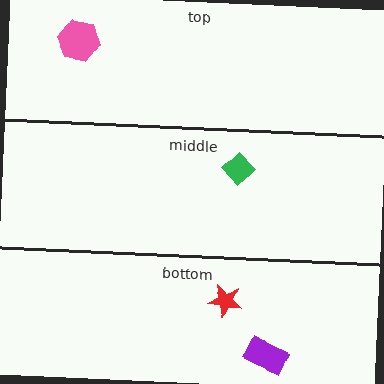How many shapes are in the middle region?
1.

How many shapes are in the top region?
1.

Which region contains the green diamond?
The middle region.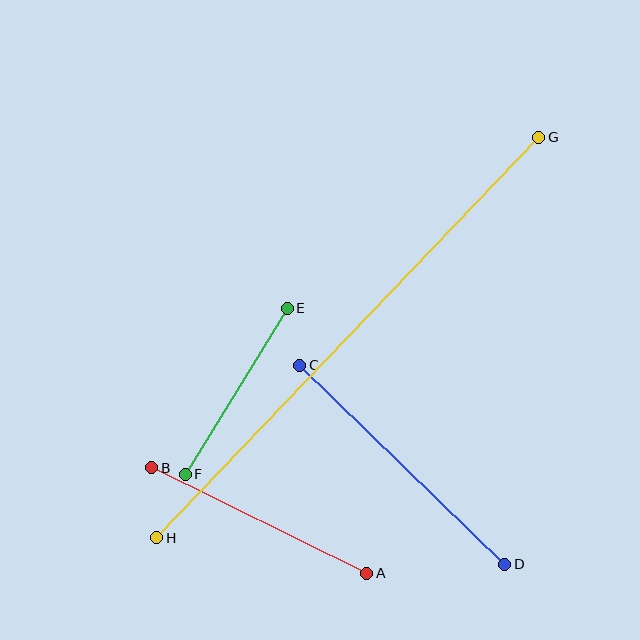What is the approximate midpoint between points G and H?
The midpoint is at approximately (348, 338) pixels.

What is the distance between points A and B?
The distance is approximately 240 pixels.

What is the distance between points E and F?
The distance is approximately 195 pixels.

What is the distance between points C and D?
The distance is approximately 286 pixels.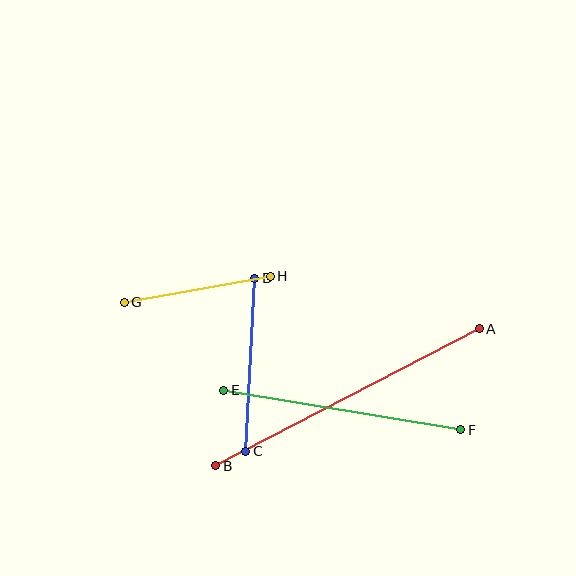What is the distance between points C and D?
The distance is approximately 173 pixels.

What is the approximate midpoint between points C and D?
The midpoint is at approximately (250, 365) pixels.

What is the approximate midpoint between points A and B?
The midpoint is at approximately (347, 397) pixels.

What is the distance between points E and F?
The distance is approximately 240 pixels.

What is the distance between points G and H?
The distance is approximately 148 pixels.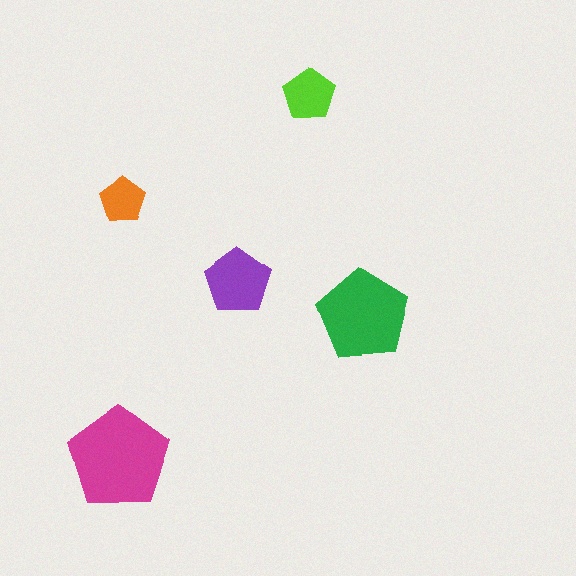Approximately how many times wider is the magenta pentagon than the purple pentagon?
About 1.5 times wider.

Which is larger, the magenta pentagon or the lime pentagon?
The magenta one.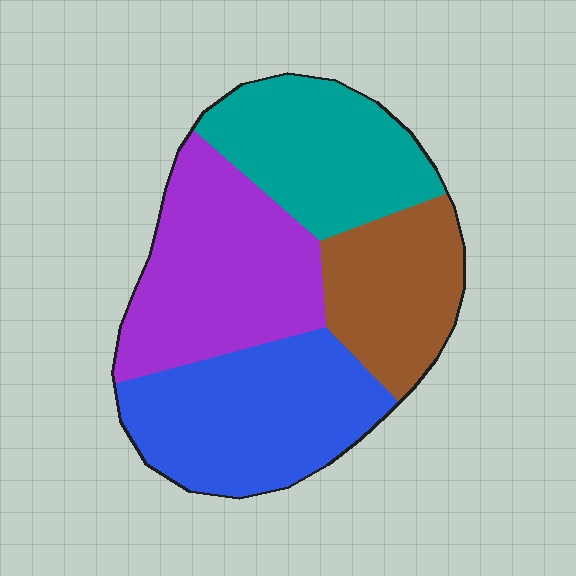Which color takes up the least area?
Brown, at roughly 20%.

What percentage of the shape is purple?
Purple takes up between a sixth and a third of the shape.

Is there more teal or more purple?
Purple.